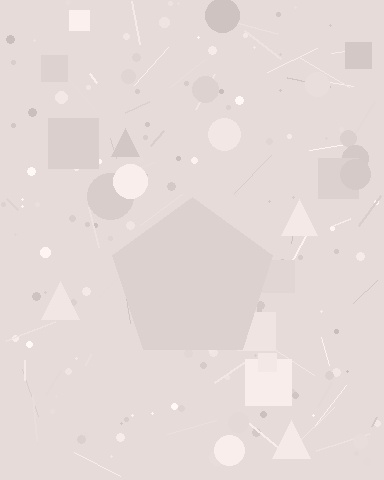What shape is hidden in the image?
A pentagon is hidden in the image.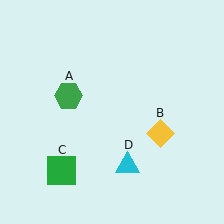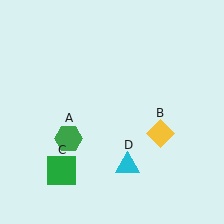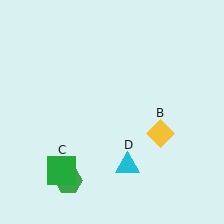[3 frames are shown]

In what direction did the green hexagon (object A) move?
The green hexagon (object A) moved down.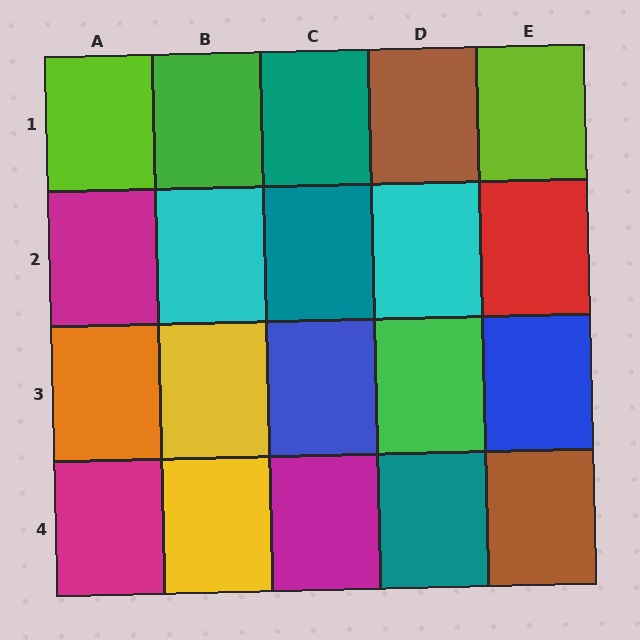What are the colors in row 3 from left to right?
Orange, yellow, blue, green, blue.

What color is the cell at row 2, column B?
Cyan.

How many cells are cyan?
2 cells are cyan.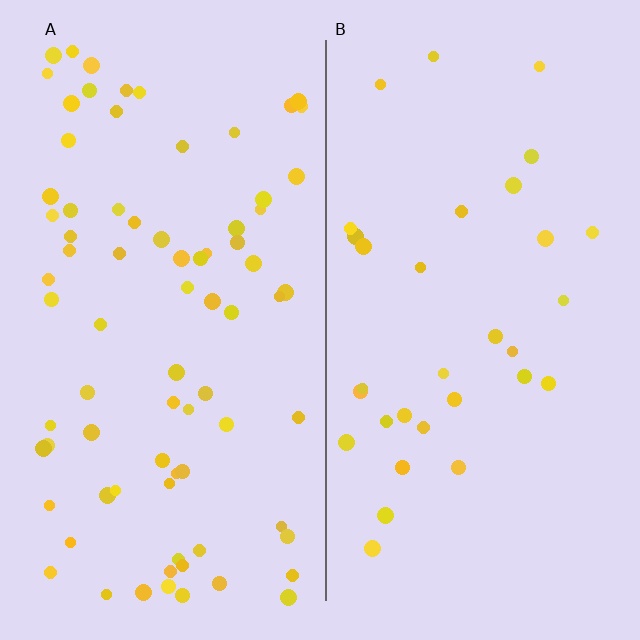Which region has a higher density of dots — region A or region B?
A (the left).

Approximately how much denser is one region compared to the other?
Approximately 2.5× — region A over region B.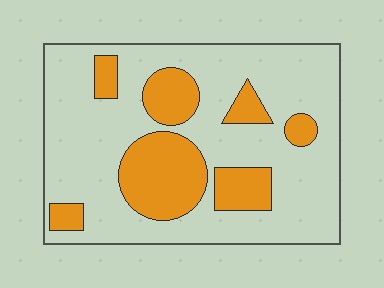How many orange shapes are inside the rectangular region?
7.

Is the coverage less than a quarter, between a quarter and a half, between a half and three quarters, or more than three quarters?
Between a quarter and a half.